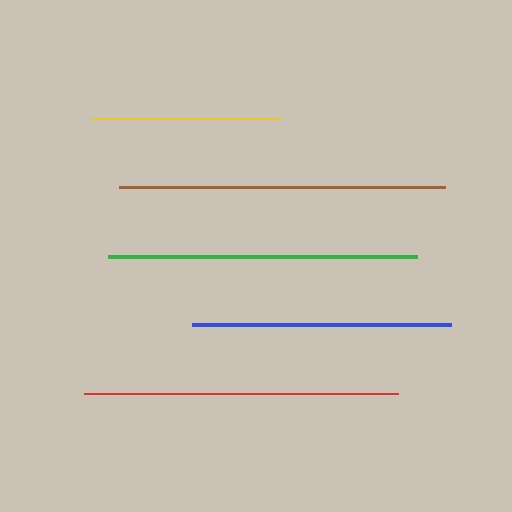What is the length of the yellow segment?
The yellow segment is approximately 191 pixels long.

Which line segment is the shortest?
The yellow line is the shortest at approximately 191 pixels.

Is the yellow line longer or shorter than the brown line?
The brown line is longer than the yellow line.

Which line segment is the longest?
The brown line is the longest at approximately 326 pixels.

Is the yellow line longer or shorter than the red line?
The red line is longer than the yellow line.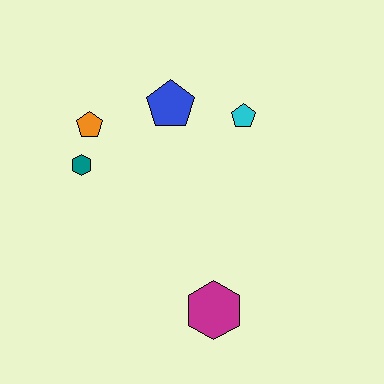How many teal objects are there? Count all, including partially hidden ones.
There is 1 teal object.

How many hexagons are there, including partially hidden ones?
There are 2 hexagons.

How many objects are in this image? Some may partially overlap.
There are 5 objects.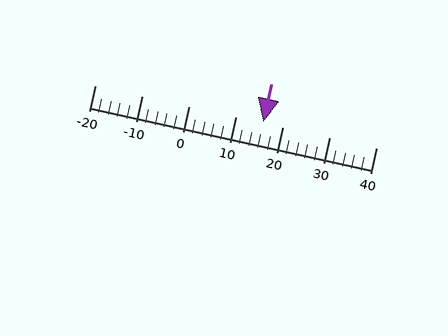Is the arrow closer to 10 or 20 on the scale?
The arrow is closer to 20.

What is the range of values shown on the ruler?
The ruler shows values from -20 to 40.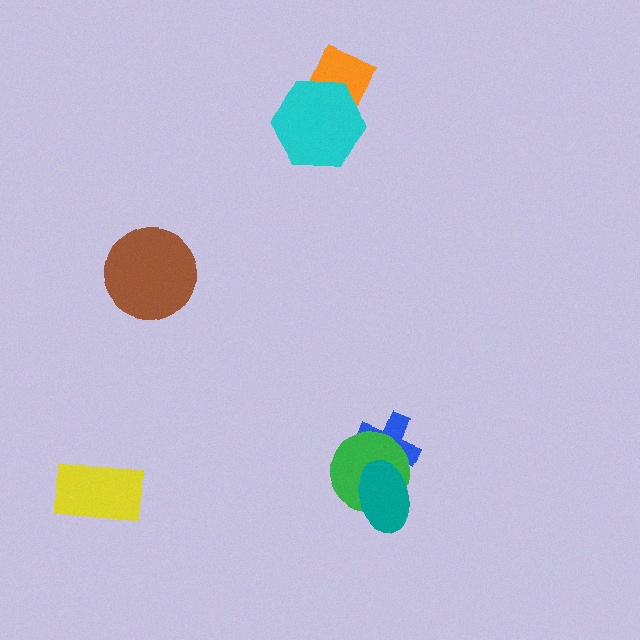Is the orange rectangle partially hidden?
Yes, it is partially covered by another shape.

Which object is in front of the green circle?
The teal ellipse is in front of the green circle.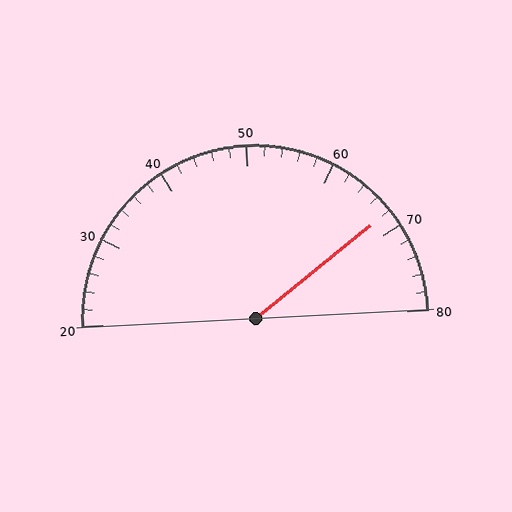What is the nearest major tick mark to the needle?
The nearest major tick mark is 70.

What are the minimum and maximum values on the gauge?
The gauge ranges from 20 to 80.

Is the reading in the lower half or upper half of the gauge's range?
The reading is in the upper half of the range (20 to 80).